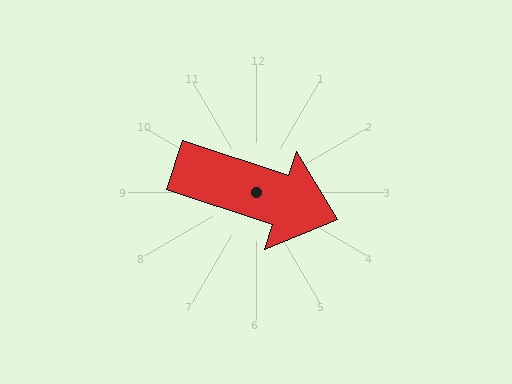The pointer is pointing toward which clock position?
Roughly 4 o'clock.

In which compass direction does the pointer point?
East.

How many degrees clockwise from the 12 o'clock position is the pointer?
Approximately 109 degrees.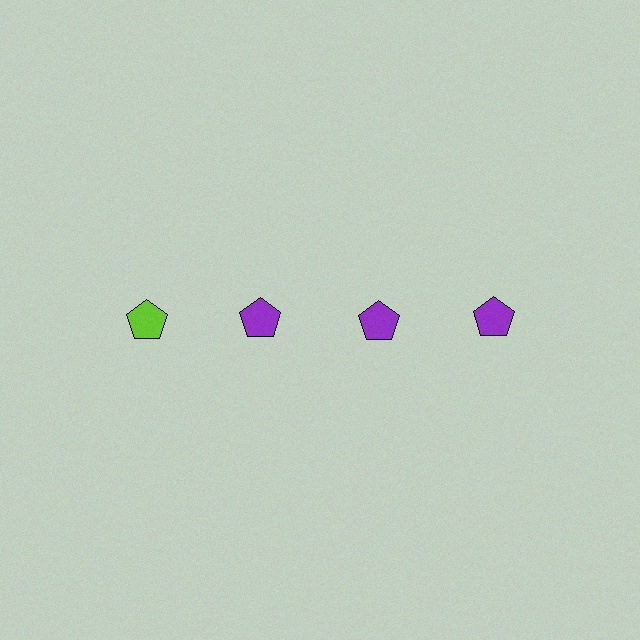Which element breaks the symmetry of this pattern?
The lime pentagon in the top row, leftmost column breaks the symmetry. All other shapes are purple pentagons.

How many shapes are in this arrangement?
There are 4 shapes arranged in a grid pattern.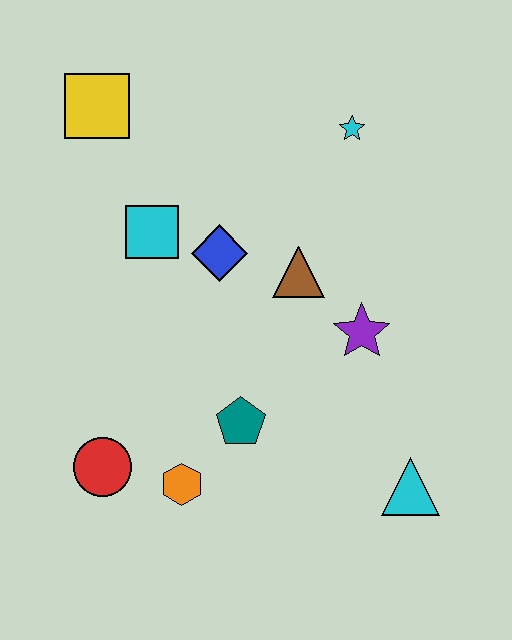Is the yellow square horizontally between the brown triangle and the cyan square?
No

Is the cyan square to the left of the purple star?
Yes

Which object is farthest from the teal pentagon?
The yellow square is farthest from the teal pentagon.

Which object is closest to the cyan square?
The blue diamond is closest to the cyan square.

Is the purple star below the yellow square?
Yes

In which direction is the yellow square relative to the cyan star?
The yellow square is to the left of the cyan star.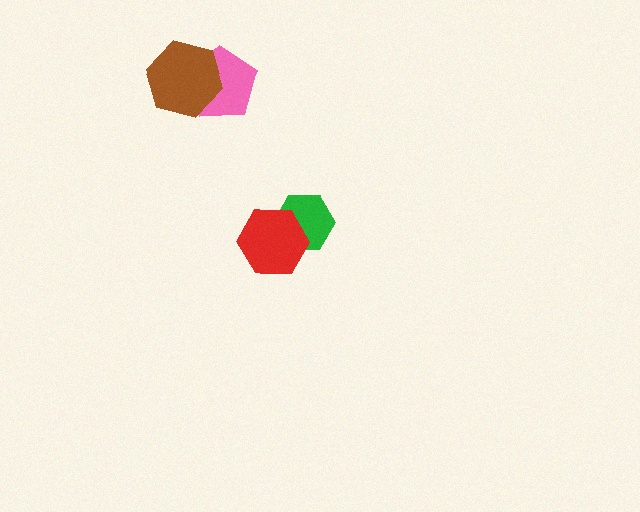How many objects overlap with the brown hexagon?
1 object overlaps with the brown hexagon.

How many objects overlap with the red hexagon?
1 object overlaps with the red hexagon.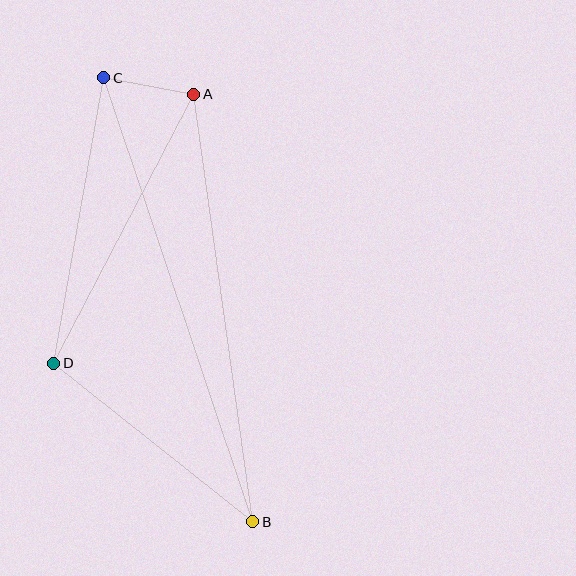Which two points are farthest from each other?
Points B and C are farthest from each other.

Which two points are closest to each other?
Points A and C are closest to each other.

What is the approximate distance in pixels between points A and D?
The distance between A and D is approximately 303 pixels.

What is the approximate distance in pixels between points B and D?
The distance between B and D is approximately 255 pixels.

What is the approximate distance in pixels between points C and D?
The distance between C and D is approximately 290 pixels.